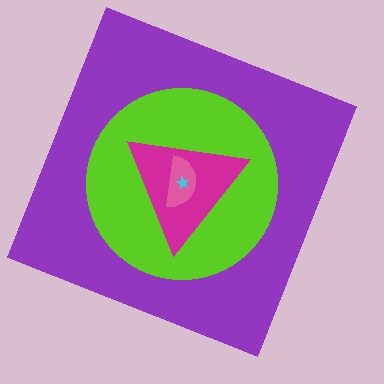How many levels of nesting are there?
5.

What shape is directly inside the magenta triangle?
The pink semicircle.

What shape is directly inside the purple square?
The lime circle.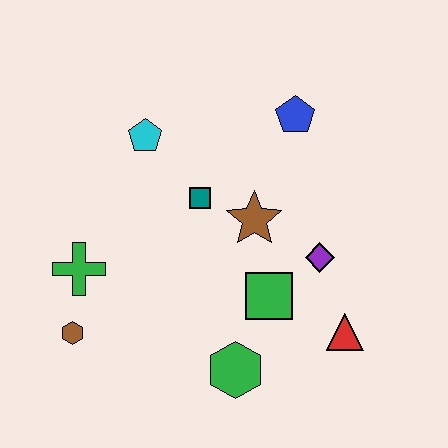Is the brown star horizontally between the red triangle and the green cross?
Yes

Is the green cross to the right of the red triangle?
No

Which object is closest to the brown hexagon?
The green cross is closest to the brown hexagon.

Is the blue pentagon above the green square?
Yes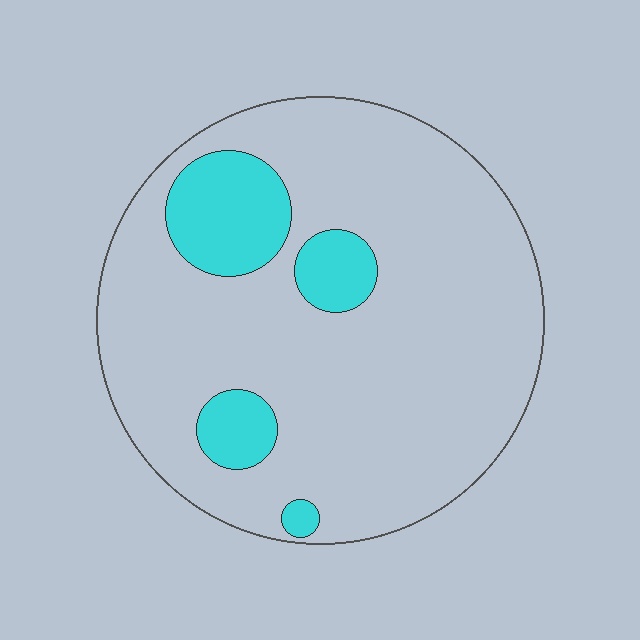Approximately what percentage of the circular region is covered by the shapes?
Approximately 15%.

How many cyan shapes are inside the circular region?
4.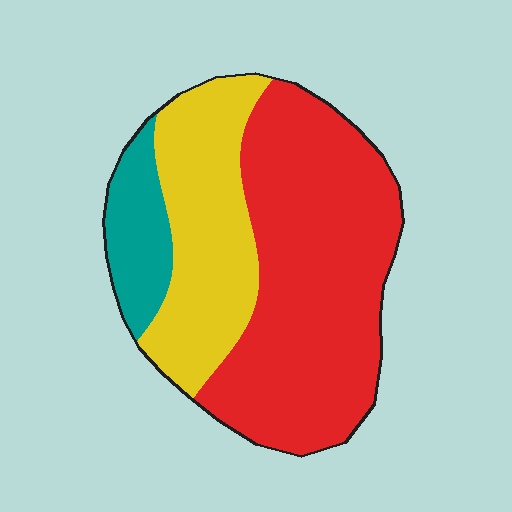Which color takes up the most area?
Red, at roughly 60%.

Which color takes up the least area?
Teal, at roughly 10%.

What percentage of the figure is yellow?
Yellow covers about 30% of the figure.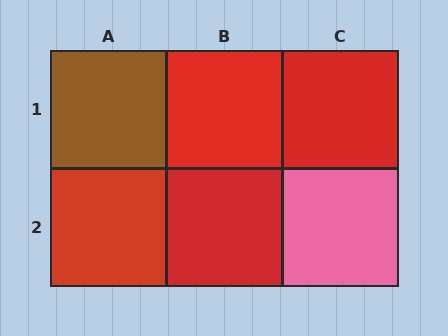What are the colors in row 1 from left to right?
Brown, red, red.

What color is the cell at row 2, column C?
Pink.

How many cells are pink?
1 cell is pink.